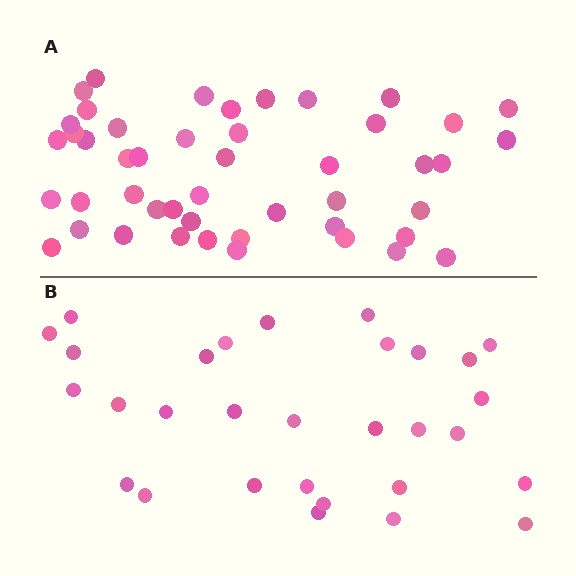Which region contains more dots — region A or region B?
Region A (the top region) has more dots.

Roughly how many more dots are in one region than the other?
Region A has approximately 15 more dots than region B.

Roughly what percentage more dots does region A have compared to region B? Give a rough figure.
About 55% more.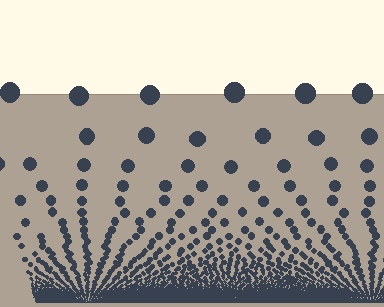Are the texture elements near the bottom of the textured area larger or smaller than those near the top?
Smaller. The gradient is inverted — elements near the bottom are smaller and denser.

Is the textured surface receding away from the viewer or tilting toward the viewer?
The surface appears to tilt toward the viewer. Texture elements get larger and sparser toward the top.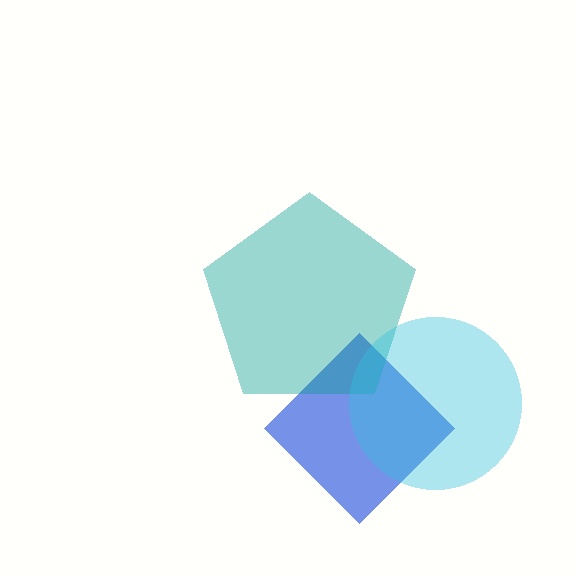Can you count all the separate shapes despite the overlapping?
Yes, there are 3 separate shapes.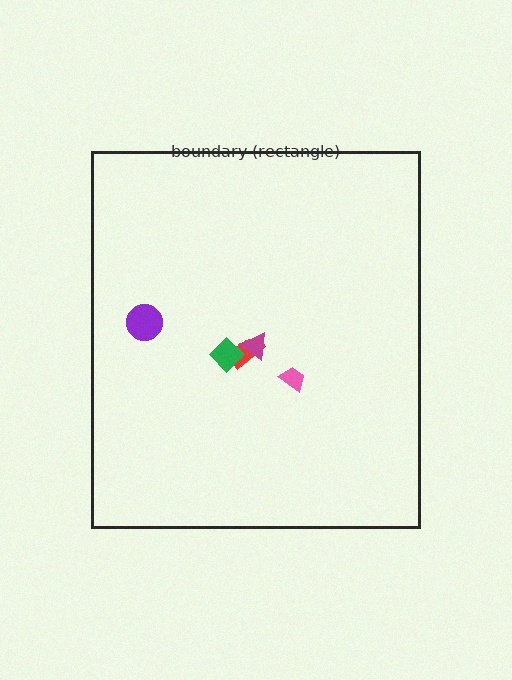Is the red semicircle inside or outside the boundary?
Inside.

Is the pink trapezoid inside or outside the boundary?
Inside.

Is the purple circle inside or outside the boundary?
Inside.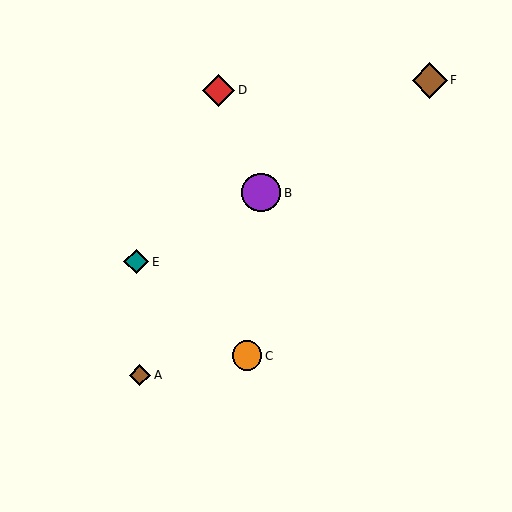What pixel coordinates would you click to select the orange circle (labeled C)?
Click at (247, 356) to select the orange circle C.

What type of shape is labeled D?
Shape D is a red diamond.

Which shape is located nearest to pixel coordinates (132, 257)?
The teal diamond (labeled E) at (136, 262) is nearest to that location.